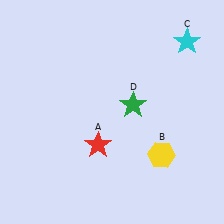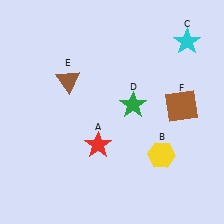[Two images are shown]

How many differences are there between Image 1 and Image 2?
There are 2 differences between the two images.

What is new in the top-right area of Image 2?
A brown square (F) was added in the top-right area of Image 2.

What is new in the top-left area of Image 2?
A brown triangle (E) was added in the top-left area of Image 2.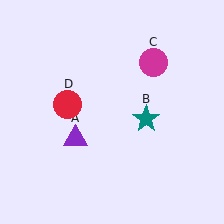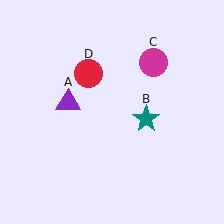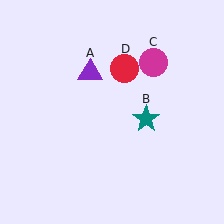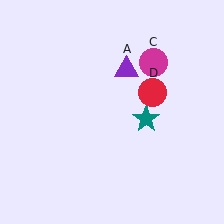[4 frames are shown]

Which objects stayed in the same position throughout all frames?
Teal star (object B) and magenta circle (object C) remained stationary.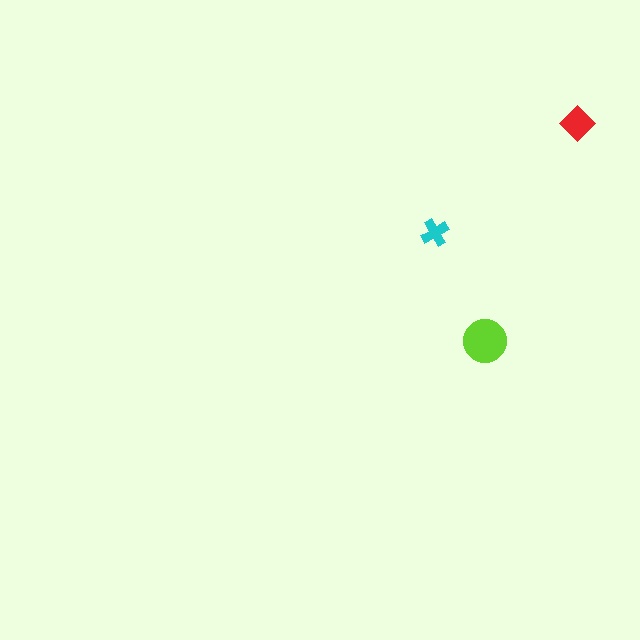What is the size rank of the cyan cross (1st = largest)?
3rd.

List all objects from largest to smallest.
The lime circle, the red diamond, the cyan cross.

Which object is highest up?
The red diamond is topmost.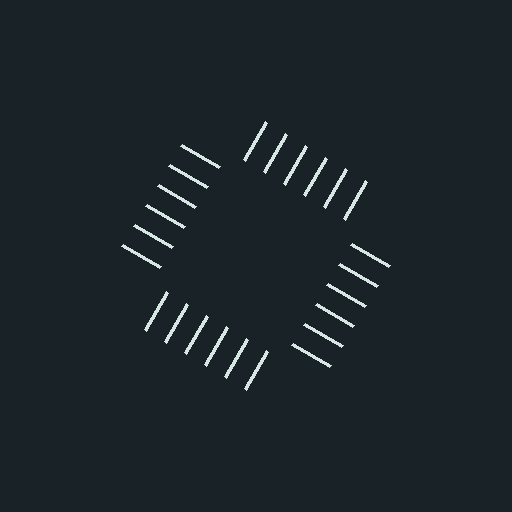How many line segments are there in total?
24 — 6 along each of the 4 edges.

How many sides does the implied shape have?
4 sides — the line-ends trace a square.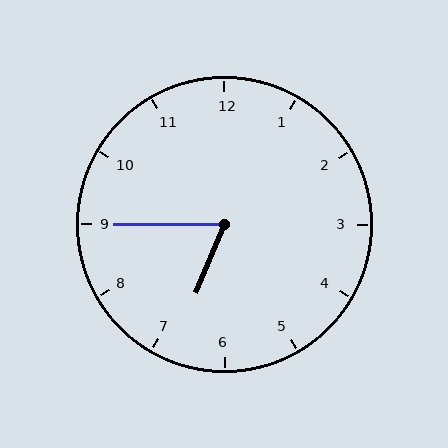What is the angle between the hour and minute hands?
Approximately 68 degrees.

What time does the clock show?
6:45.